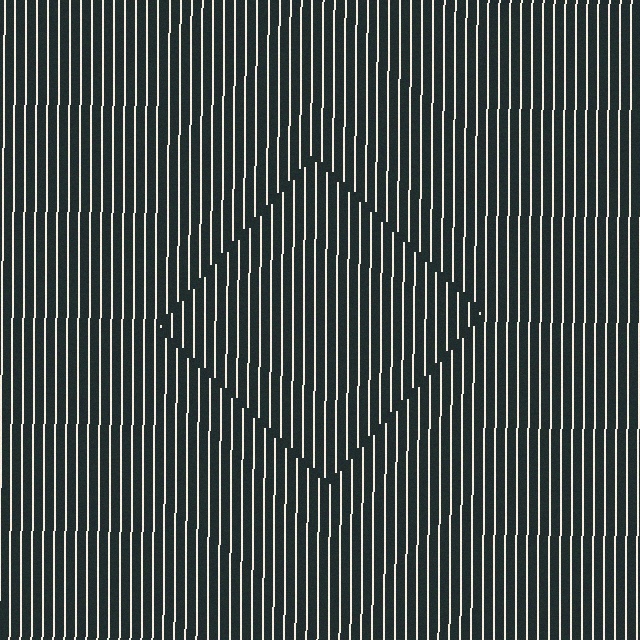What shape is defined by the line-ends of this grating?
An illusory square. The interior of the shape contains the same grating, shifted by half a period — the contour is defined by the phase discontinuity where line-ends from the inner and outer gratings abut.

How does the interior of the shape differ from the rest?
The interior of the shape contains the same grating, shifted by half a period — the contour is defined by the phase discontinuity where line-ends from the inner and outer gratings abut.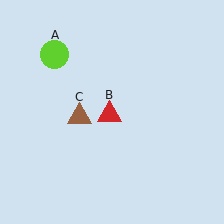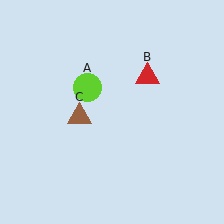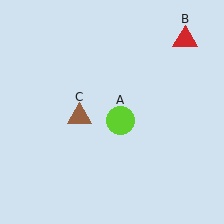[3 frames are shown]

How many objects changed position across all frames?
2 objects changed position: lime circle (object A), red triangle (object B).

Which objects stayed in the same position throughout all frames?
Brown triangle (object C) remained stationary.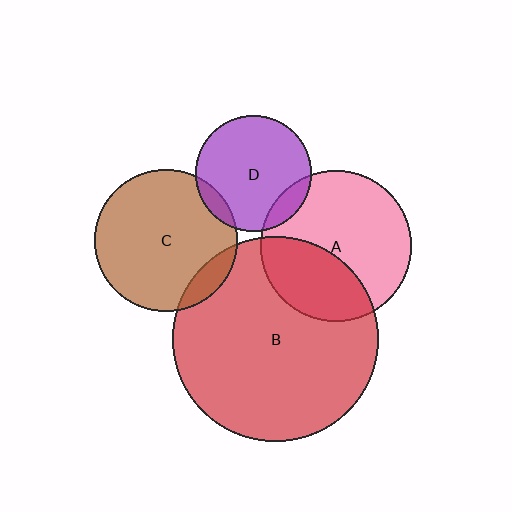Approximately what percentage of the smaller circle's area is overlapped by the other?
Approximately 10%.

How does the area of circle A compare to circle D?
Approximately 1.7 times.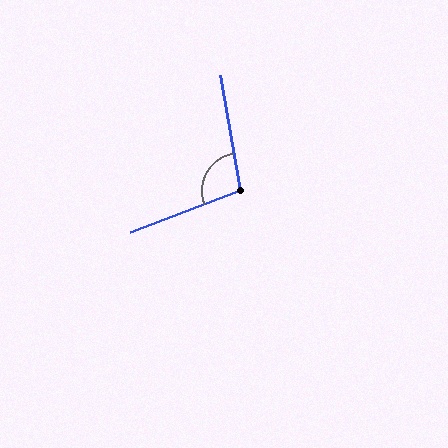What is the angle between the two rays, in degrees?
Approximately 101 degrees.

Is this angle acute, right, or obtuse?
It is obtuse.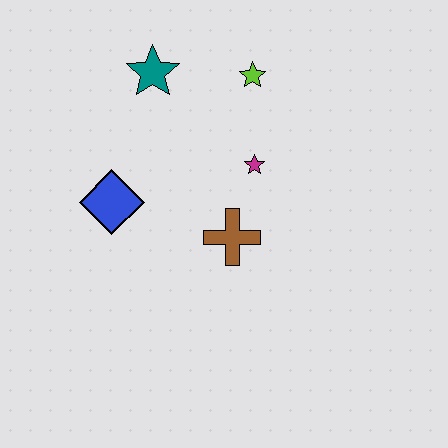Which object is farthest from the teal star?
The brown cross is farthest from the teal star.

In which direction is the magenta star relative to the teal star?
The magenta star is to the right of the teal star.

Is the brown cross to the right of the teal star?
Yes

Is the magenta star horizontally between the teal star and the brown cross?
No